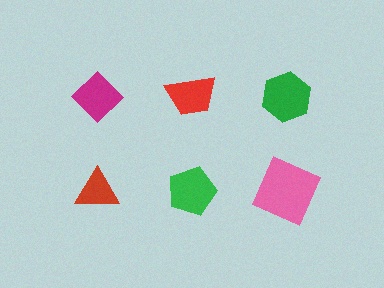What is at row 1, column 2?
A red trapezoid.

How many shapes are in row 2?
3 shapes.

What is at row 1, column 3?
A green hexagon.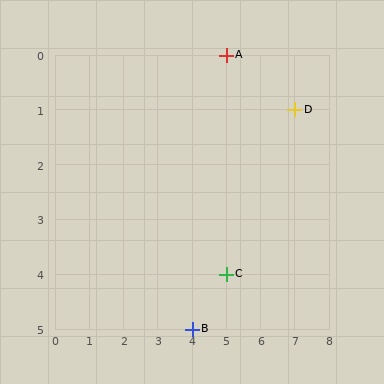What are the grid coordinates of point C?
Point C is at grid coordinates (5, 4).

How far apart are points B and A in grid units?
Points B and A are 1 column and 5 rows apart (about 5.1 grid units diagonally).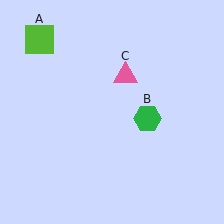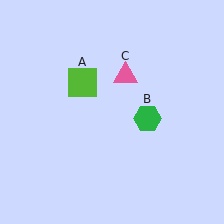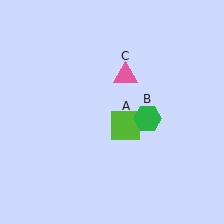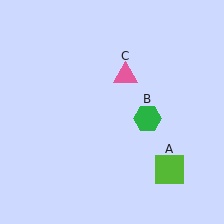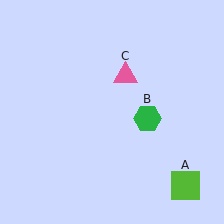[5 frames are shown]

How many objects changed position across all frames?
1 object changed position: lime square (object A).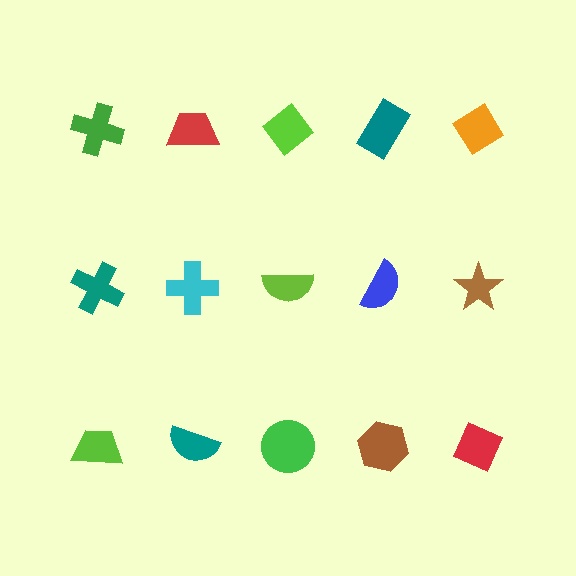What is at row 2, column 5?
A brown star.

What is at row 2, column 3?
A lime semicircle.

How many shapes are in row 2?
5 shapes.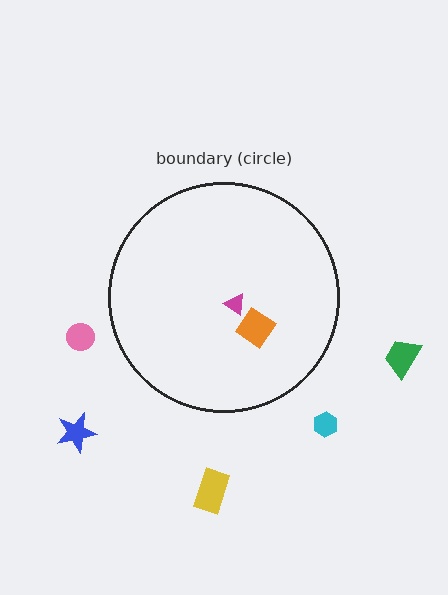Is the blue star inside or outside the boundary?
Outside.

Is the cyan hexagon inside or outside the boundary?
Outside.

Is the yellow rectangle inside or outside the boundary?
Outside.